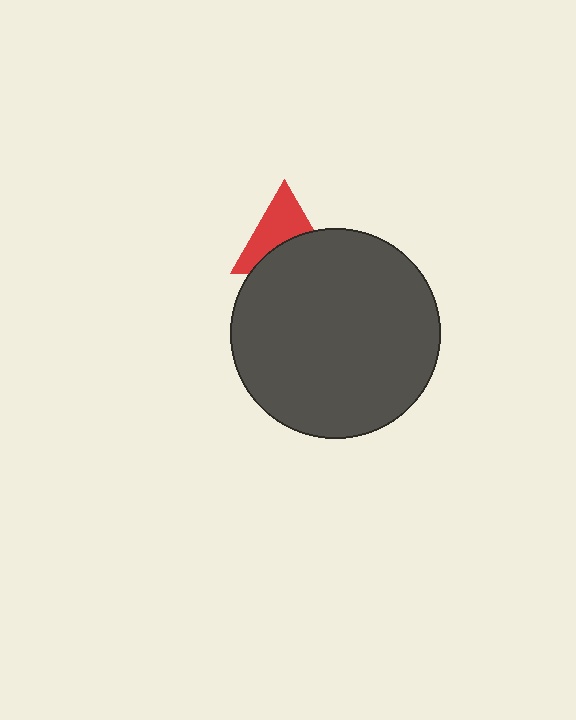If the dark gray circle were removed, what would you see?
You would see the complete red triangle.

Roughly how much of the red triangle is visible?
About half of it is visible (roughly 55%).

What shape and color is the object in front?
The object in front is a dark gray circle.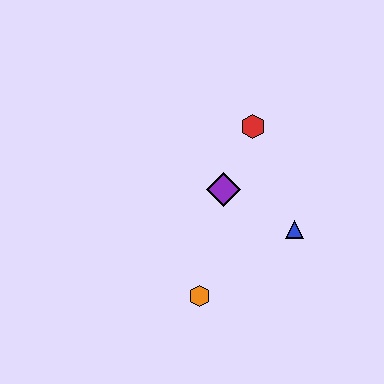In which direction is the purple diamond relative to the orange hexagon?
The purple diamond is above the orange hexagon.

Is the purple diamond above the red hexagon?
No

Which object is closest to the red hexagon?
The purple diamond is closest to the red hexagon.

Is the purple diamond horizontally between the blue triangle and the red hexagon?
No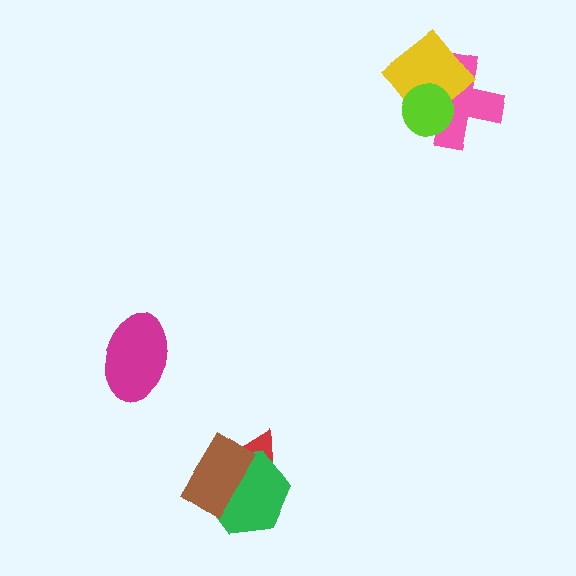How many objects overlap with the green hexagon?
2 objects overlap with the green hexagon.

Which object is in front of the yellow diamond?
The lime circle is in front of the yellow diamond.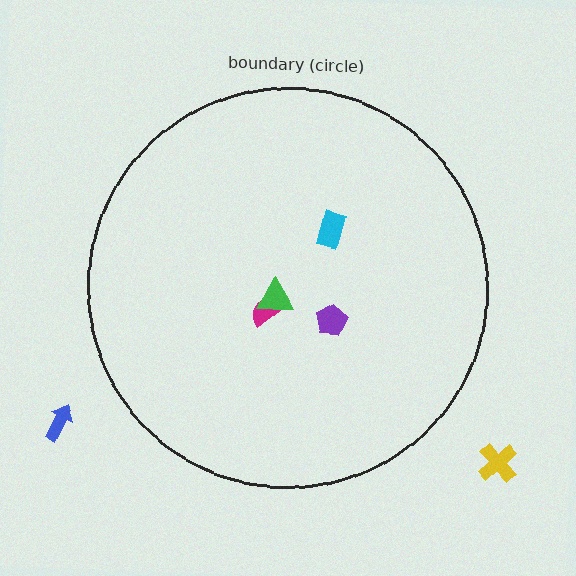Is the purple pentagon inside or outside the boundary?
Inside.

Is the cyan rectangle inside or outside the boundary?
Inside.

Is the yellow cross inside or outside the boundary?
Outside.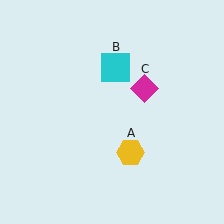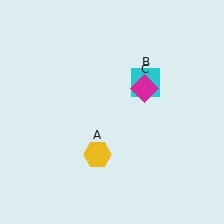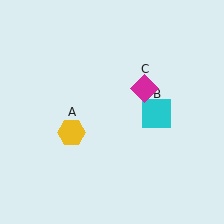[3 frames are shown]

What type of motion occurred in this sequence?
The yellow hexagon (object A), cyan square (object B) rotated clockwise around the center of the scene.